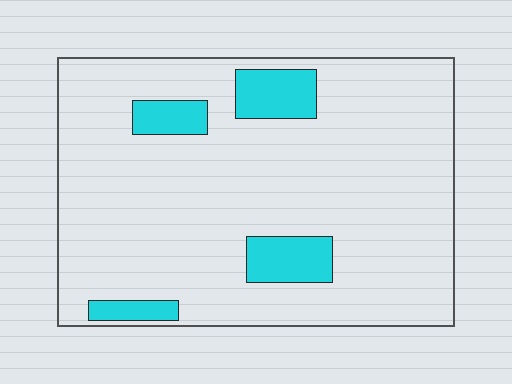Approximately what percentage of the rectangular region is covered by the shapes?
Approximately 10%.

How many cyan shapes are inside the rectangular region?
4.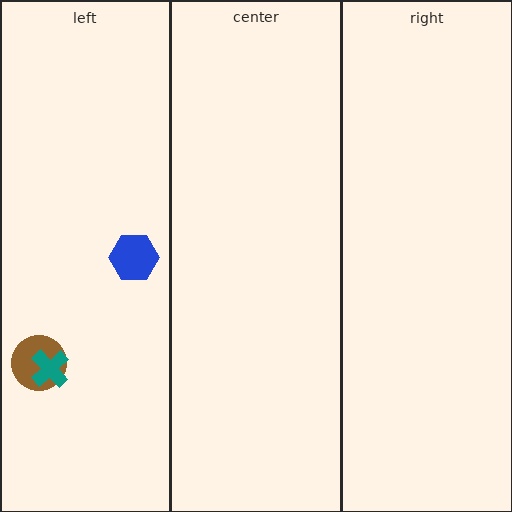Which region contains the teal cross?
The left region.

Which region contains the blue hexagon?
The left region.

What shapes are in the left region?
The brown circle, the blue hexagon, the teal cross.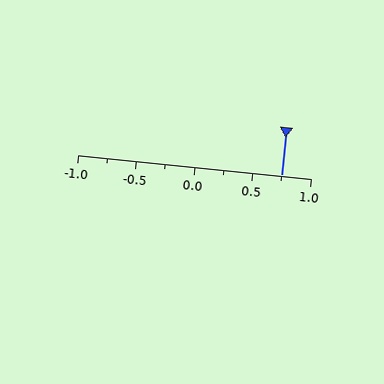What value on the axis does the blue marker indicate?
The marker indicates approximately 0.75.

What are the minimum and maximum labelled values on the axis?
The axis runs from -1.0 to 1.0.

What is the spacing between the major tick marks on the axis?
The major ticks are spaced 0.5 apart.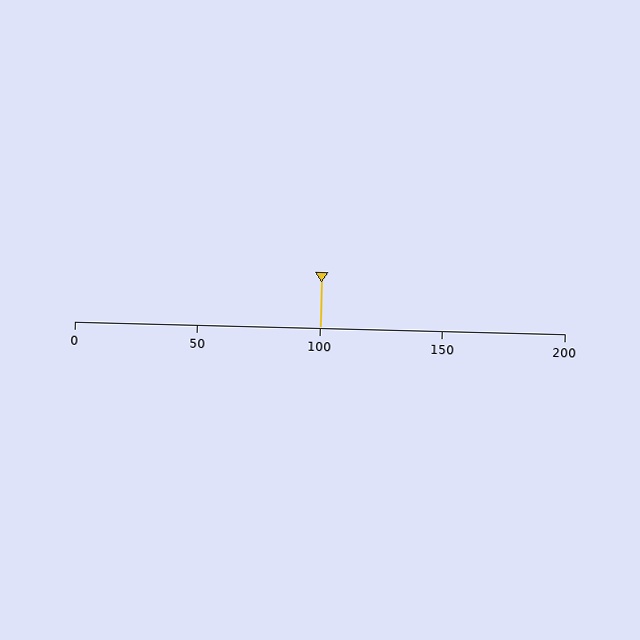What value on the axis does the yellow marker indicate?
The marker indicates approximately 100.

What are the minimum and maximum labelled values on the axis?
The axis runs from 0 to 200.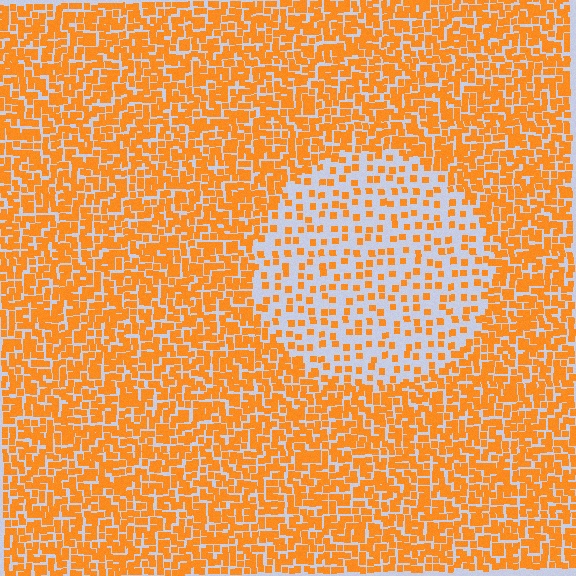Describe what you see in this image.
The image contains small orange elements arranged at two different densities. A circle-shaped region is visible where the elements are less densely packed than the surrounding area.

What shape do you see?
I see a circle.